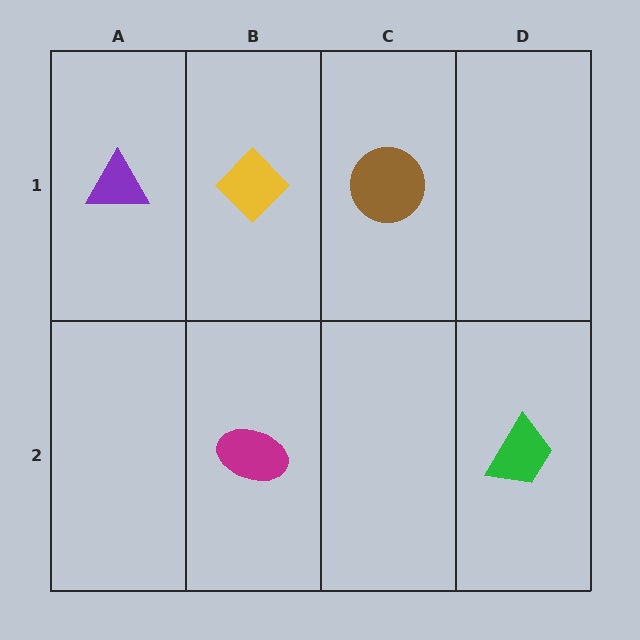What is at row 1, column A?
A purple triangle.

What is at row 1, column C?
A brown circle.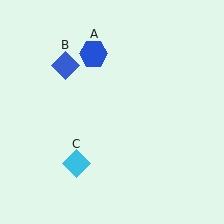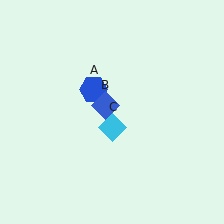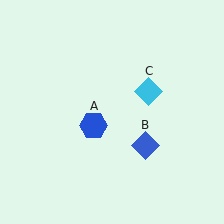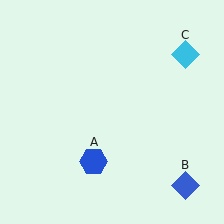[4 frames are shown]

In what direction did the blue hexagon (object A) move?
The blue hexagon (object A) moved down.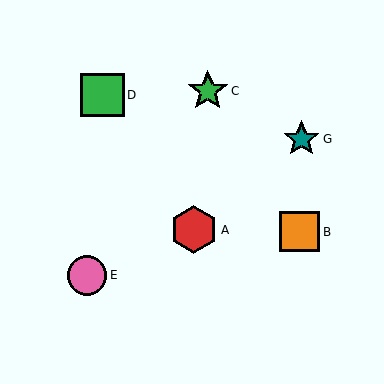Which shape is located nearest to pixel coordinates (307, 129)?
The teal star (labeled G) at (302, 139) is nearest to that location.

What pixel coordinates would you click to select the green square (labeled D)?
Click at (102, 95) to select the green square D.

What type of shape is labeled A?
Shape A is a red hexagon.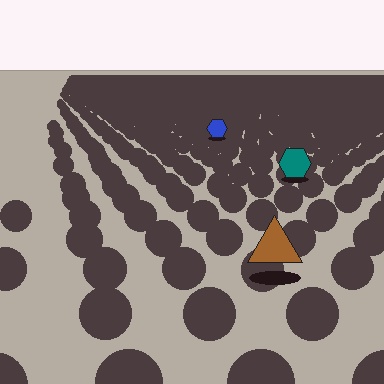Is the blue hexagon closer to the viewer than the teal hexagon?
No. The teal hexagon is closer — you can tell from the texture gradient: the ground texture is coarser near it.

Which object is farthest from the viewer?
The blue hexagon is farthest from the viewer. It appears smaller and the ground texture around it is denser.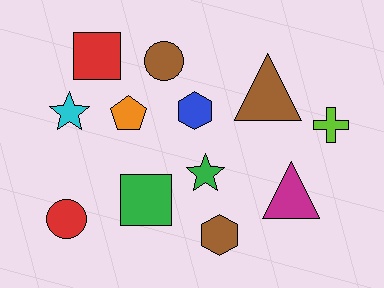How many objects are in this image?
There are 12 objects.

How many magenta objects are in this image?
There is 1 magenta object.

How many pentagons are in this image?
There is 1 pentagon.